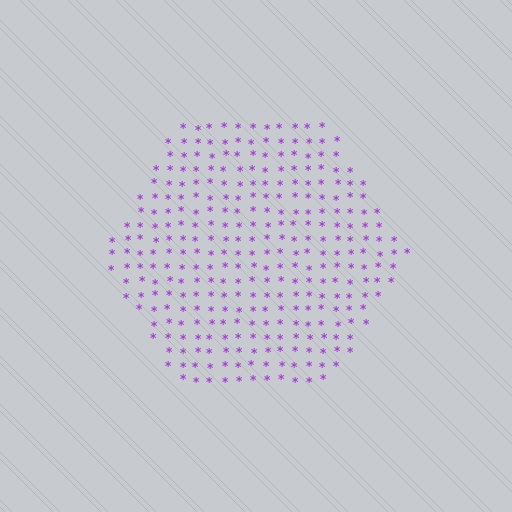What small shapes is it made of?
It is made of small asterisks.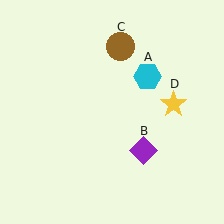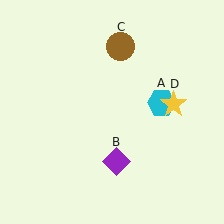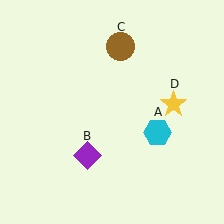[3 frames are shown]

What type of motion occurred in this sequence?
The cyan hexagon (object A), purple diamond (object B) rotated clockwise around the center of the scene.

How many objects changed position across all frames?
2 objects changed position: cyan hexagon (object A), purple diamond (object B).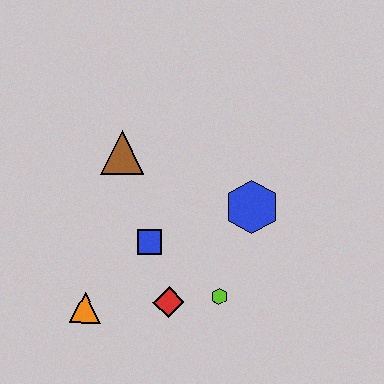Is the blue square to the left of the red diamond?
Yes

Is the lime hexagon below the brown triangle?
Yes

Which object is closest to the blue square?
The red diamond is closest to the blue square.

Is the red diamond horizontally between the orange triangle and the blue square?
No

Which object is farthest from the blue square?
The blue hexagon is farthest from the blue square.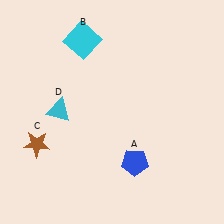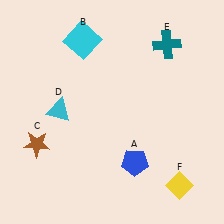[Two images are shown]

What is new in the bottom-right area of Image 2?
A yellow diamond (F) was added in the bottom-right area of Image 2.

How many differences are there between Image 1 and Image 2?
There are 2 differences between the two images.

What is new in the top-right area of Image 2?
A teal cross (E) was added in the top-right area of Image 2.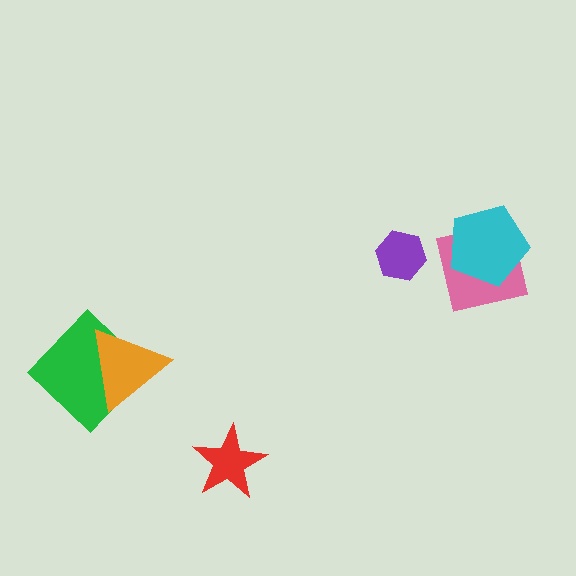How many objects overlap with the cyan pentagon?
1 object overlaps with the cyan pentagon.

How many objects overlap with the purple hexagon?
0 objects overlap with the purple hexagon.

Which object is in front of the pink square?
The cyan pentagon is in front of the pink square.